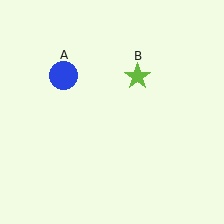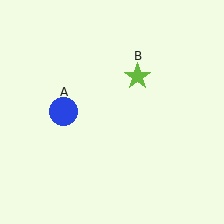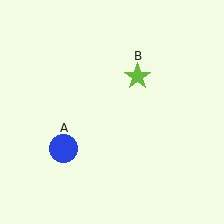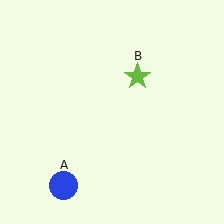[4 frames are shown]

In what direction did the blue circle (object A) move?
The blue circle (object A) moved down.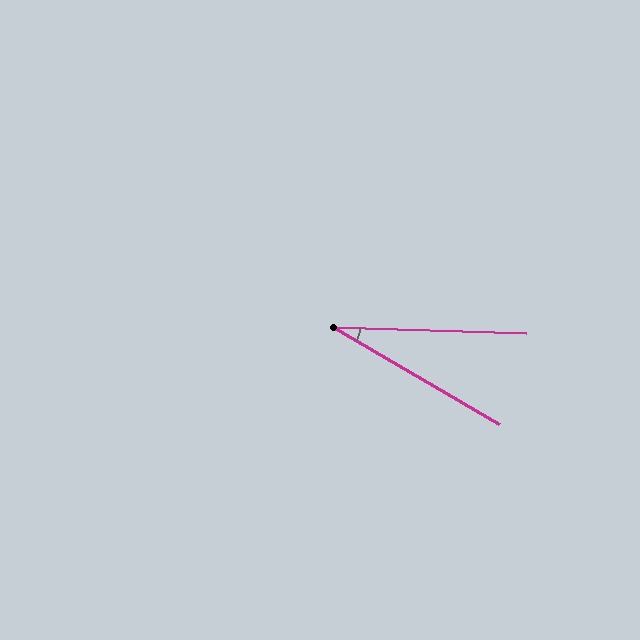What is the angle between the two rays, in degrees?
Approximately 28 degrees.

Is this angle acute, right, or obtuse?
It is acute.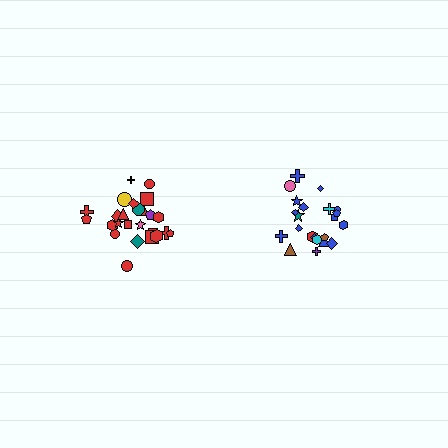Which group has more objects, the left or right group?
The left group.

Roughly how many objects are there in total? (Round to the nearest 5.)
Roughly 45 objects in total.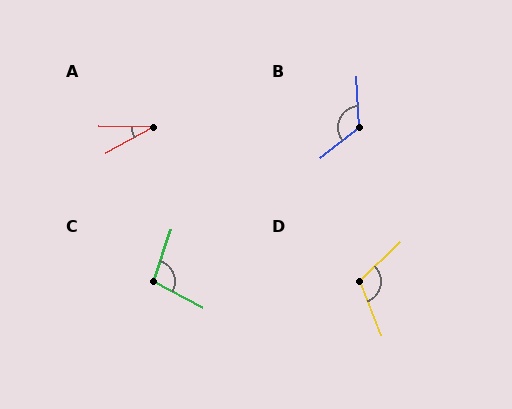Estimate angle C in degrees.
Approximately 99 degrees.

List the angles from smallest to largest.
A (30°), C (99°), D (112°), B (126°).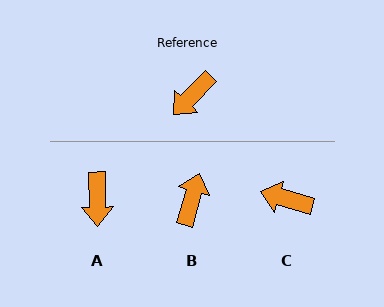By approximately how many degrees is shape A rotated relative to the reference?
Approximately 45 degrees counter-clockwise.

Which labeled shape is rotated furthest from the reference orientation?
B, about 151 degrees away.